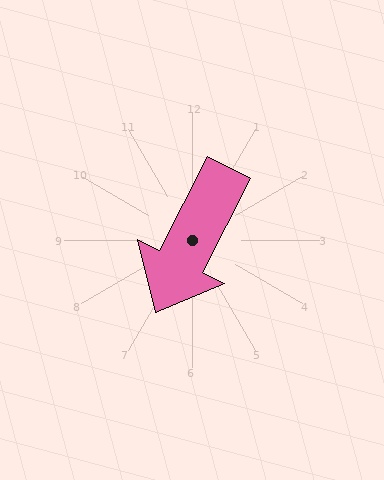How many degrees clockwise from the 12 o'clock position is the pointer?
Approximately 207 degrees.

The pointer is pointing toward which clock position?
Roughly 7 o'clock.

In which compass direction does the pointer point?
Southwest.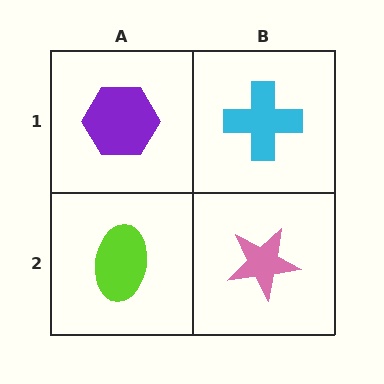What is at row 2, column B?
A pink star.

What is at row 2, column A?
A lime ellipse.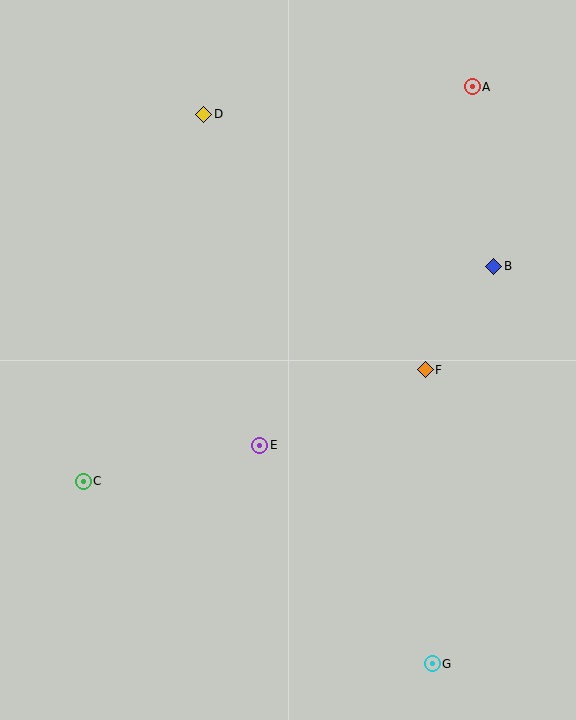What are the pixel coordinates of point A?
Point A is at (472, 87).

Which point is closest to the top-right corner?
Point A is closest to the top-right corner.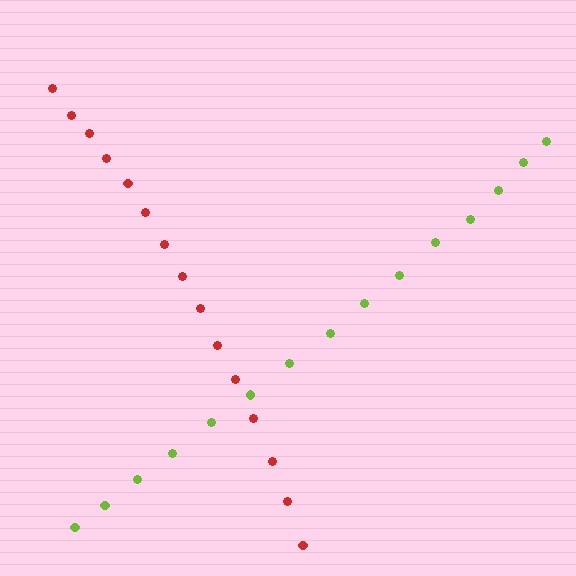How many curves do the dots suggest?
There are 2 distinct paths.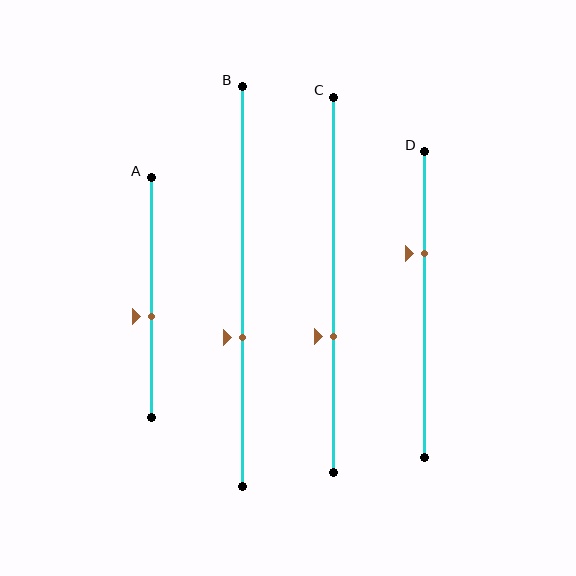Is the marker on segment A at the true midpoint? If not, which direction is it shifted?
No, the marker on segment A is shifted downward by about 8% of the segment length.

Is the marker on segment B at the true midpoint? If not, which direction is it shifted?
No, the marker on segment B is shifted downward by about 13% of the segment length.